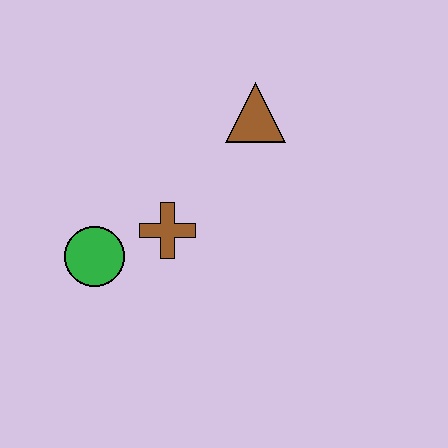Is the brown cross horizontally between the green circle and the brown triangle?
Yes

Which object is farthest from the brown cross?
The brown triangle is farthest from the brown cross.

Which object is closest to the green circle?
The brown cross is closest to the green circle.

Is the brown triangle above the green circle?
Yes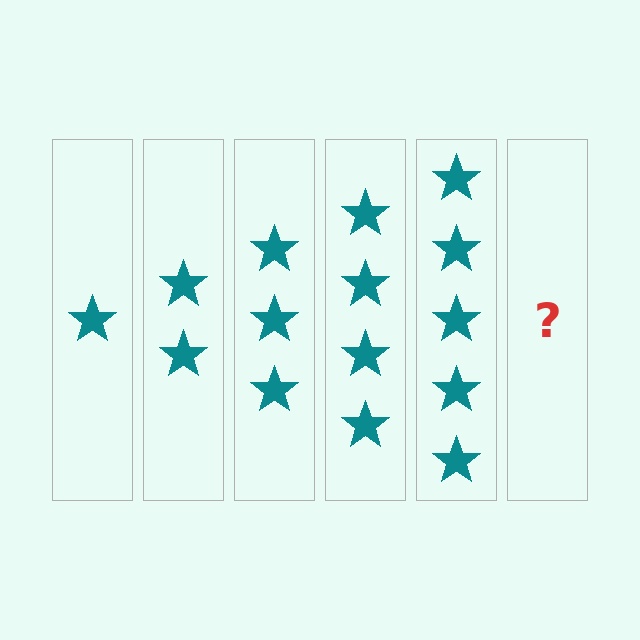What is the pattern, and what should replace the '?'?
The pattern is that each step adds one more star. The '?' should be 6 stars.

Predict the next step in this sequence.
The next step is 6 stars.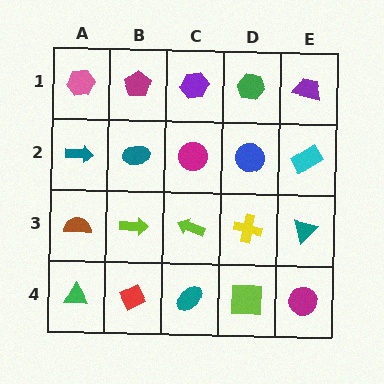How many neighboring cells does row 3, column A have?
3.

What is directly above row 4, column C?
A lime arrow.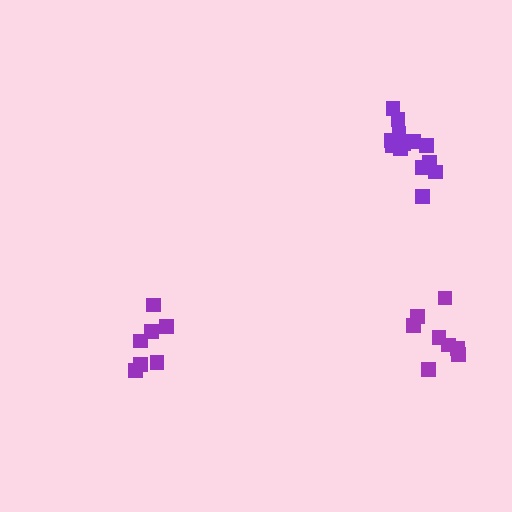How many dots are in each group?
Group 1: 8 dots, Group 2: 13 dots, Group 3: 7 dots (28 total).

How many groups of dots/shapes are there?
There are 3 groups.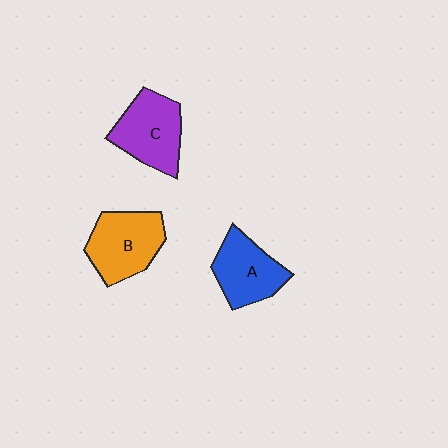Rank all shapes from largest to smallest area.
From largest to smallest: B (orange), C (purple), A (blue).